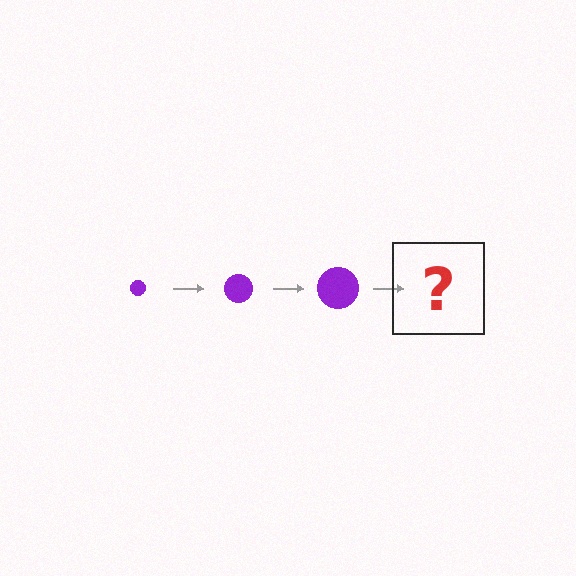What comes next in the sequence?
The next element should be a purple circle, larger than the previous one.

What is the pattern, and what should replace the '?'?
The pattern is that the circle gets progressively larger each step. The '?' should be a purple circle, larger than the previous one.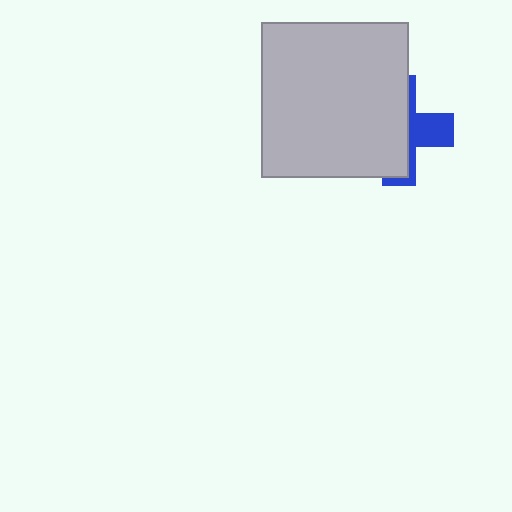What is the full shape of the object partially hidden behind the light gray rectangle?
The partially hidden object is a blue cross.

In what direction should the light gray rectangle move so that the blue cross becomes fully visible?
The light gray rectangle should move left. That is the shortest direction to clear the overlap and leave the blue cross fully visible.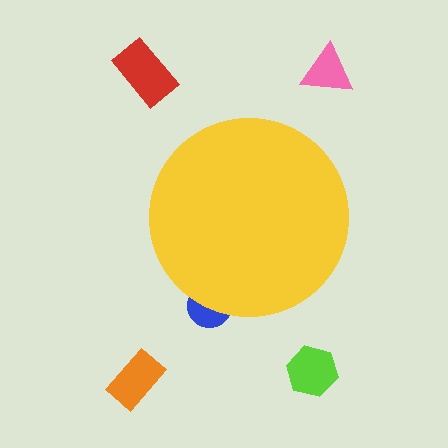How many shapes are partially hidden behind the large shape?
1 shape is partially hidden.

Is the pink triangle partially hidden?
No, the pink triangle is fully visible.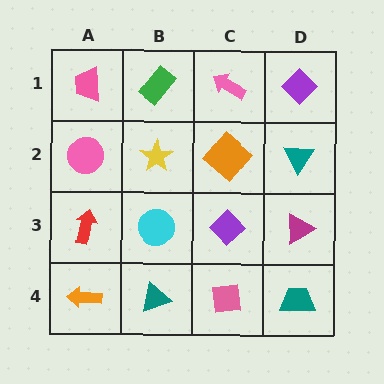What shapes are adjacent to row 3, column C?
An orange diamond (row 2, column C), a pink square (row 4, column C), a cyan circle (row 3, column B), a magenta triangle (row 3, column D).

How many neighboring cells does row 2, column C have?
4.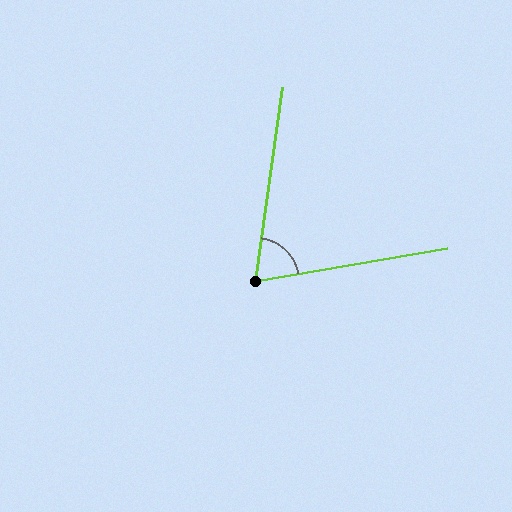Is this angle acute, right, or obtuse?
It is acute.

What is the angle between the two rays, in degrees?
Approximately 72 degrees.